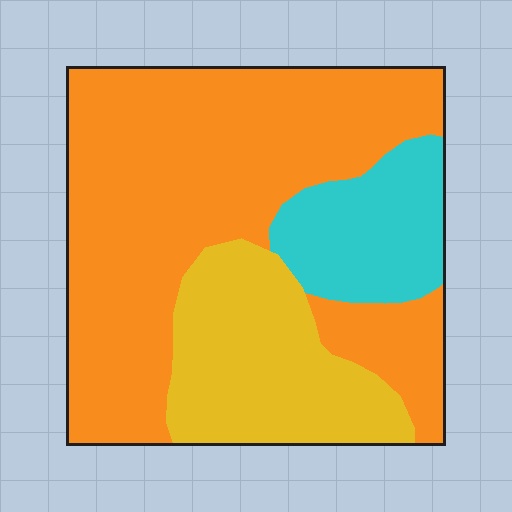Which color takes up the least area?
Cyan, at roughly 15%.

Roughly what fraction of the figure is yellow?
Yellow takes up about one quarter (1/4) of the figure.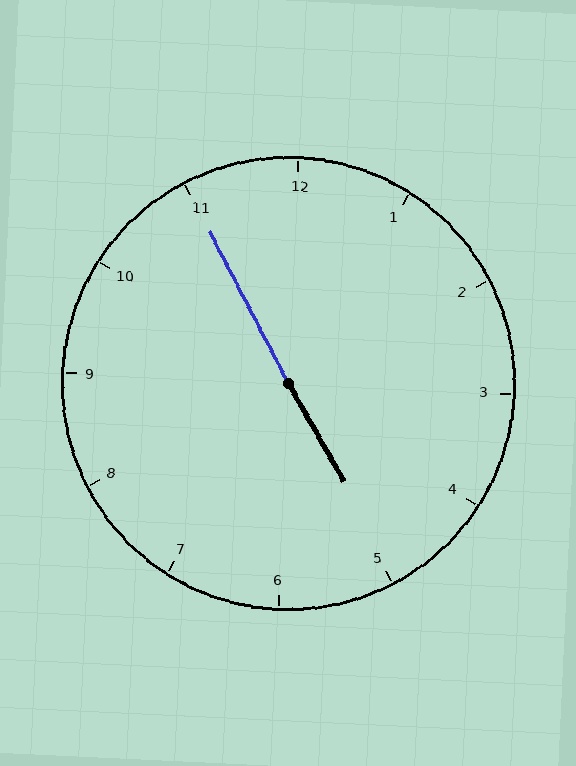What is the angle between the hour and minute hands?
Approximately 178 degrees.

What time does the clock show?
4:55.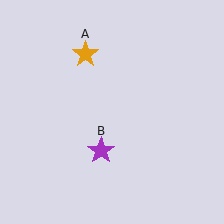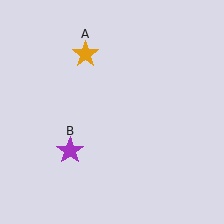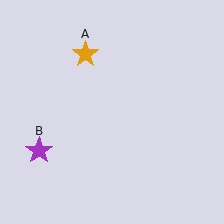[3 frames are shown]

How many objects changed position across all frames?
1 object changed position: purple star (object B).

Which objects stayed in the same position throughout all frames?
Orange star (object A) remained stationary.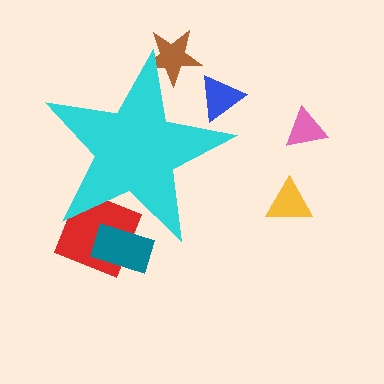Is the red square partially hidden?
Yes, the red square is partially hidden behind the cyan star.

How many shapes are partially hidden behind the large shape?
4 shapes are partially hidden.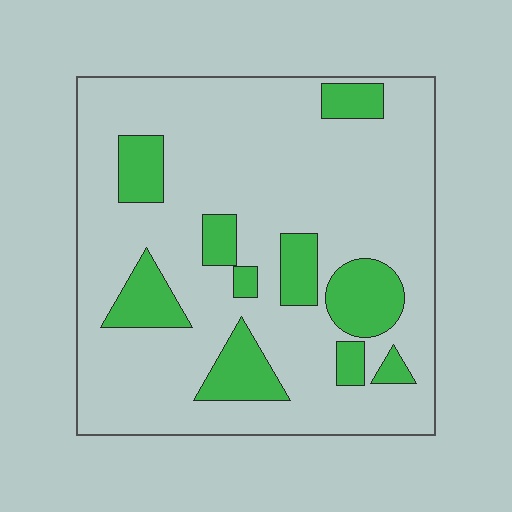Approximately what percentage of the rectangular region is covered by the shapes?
Approximately 20%.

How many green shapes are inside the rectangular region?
10.